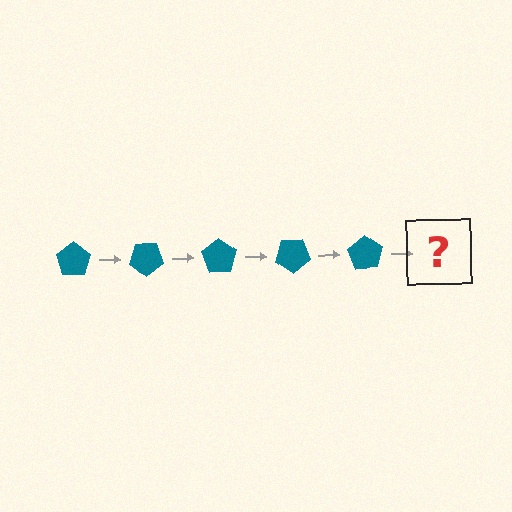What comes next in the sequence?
The next element should be a teal pentagon rotated 175 degrees.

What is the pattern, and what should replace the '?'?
The pattern is that the pentagon rotates 35 degrees each step. The '?' should be a teal pentagon rotated 175 degrees.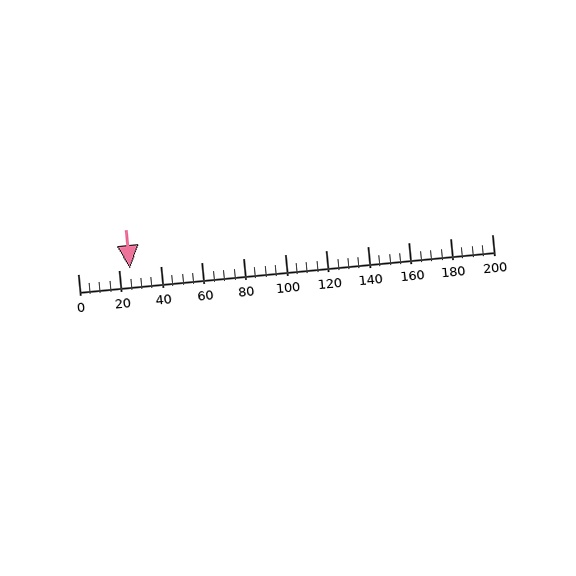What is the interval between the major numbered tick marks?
The major tick marks are spaced 20 units apart.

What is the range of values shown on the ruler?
The ruler shows values from 0 to 200.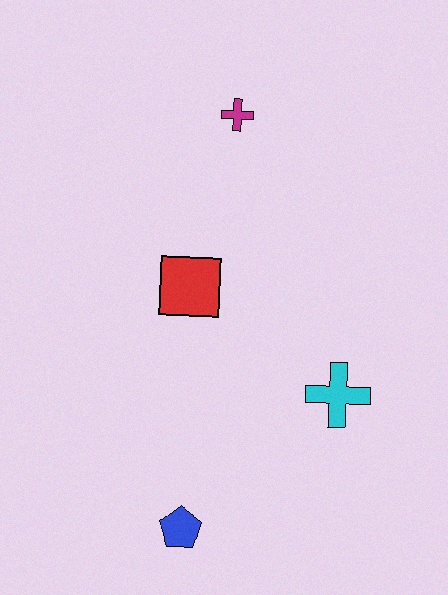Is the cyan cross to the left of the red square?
No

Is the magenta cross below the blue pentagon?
No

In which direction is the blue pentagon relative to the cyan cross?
The blue pentagon is to the left of the cyan cross.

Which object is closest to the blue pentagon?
The cyan cross is closest to the blue pentagon.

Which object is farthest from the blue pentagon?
The magenta cross is farthest from the blue pentagon.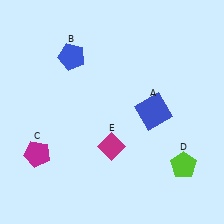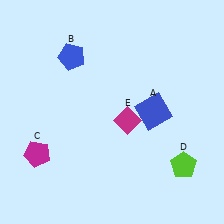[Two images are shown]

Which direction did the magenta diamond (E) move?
The magenta diamond (E) moved up.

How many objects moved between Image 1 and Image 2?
1 object moved between the two images.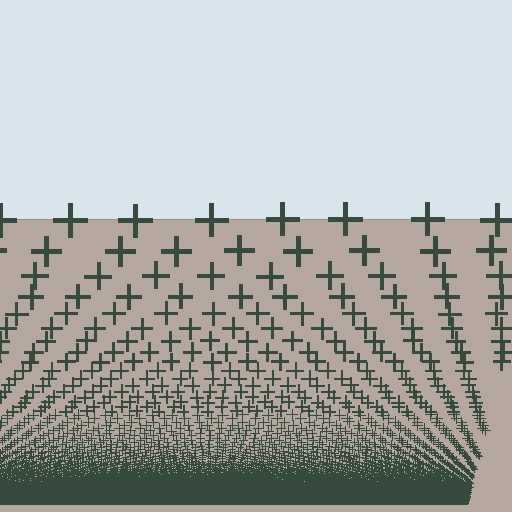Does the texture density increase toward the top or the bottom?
Density increases toward the bottom.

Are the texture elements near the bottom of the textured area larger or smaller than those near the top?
Smaller. The gradient is inverted — elements near the bottom are smaller and denser.